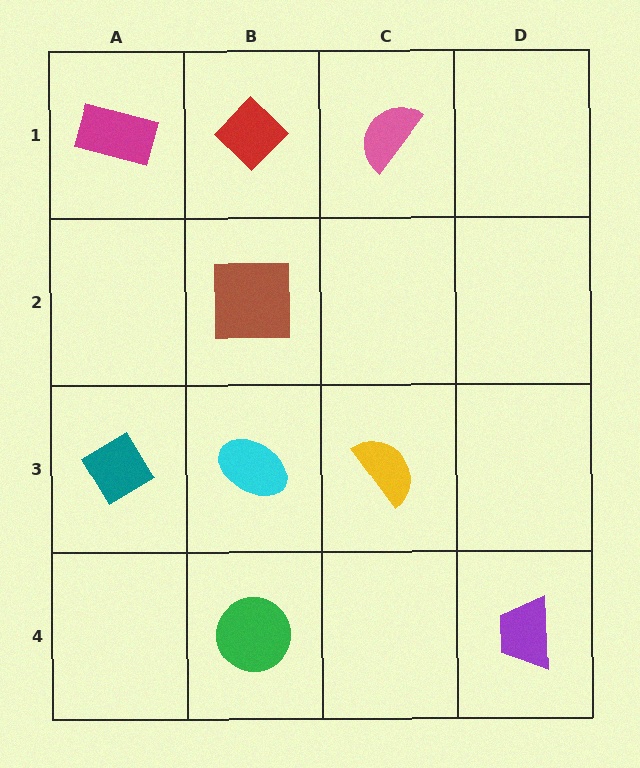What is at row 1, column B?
A red diamond.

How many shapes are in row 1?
3 shapes.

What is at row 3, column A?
A teal diamond.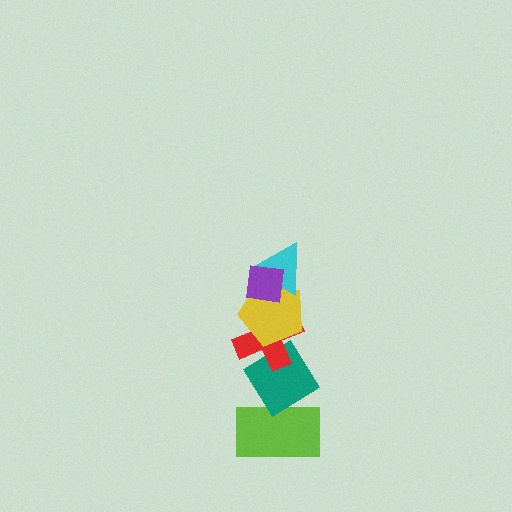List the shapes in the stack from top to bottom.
From top to bottom: the purple square, the cyan triangle, the yellow pentagon, the red cross, the teal diamond, the lime rectangle.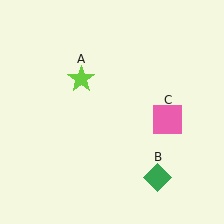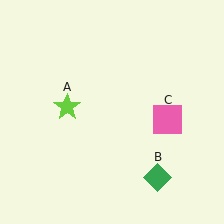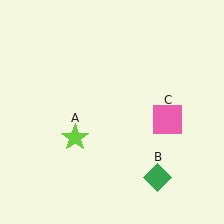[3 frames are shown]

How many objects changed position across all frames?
1 object changed position: lime star (object A).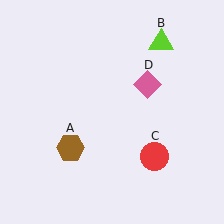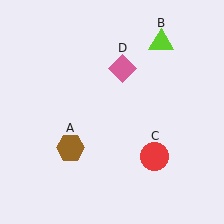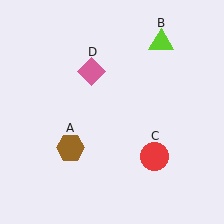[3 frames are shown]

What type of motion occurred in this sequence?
The pink diamond (object D) rotated counterclockwise around the center of the scene.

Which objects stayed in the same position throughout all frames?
Brown hexagon (object A) and lime triangle (object B) and red circle (object C) remained stationary.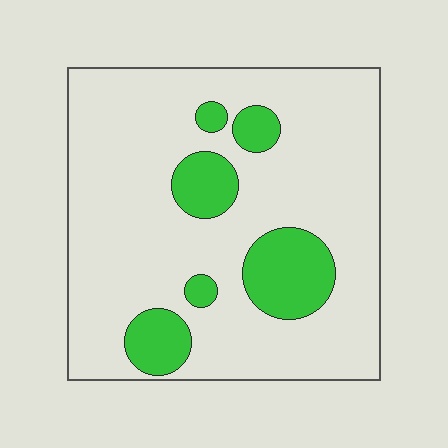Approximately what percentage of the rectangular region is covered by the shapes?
Approximately 20%.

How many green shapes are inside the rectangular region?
6.